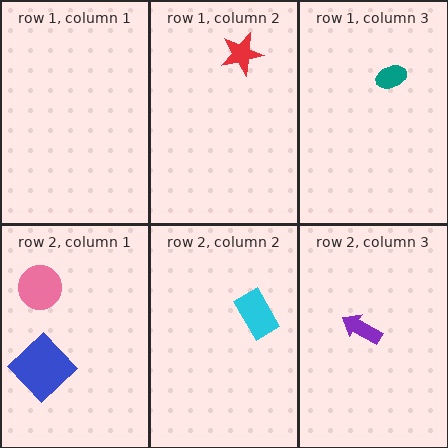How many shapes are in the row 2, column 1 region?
2.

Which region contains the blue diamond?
The row 2, column 1 region.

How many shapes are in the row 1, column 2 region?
1.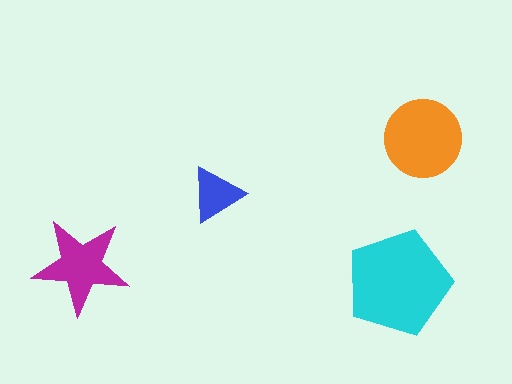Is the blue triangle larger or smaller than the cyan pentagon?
Smaller.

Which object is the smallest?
The blue triangle.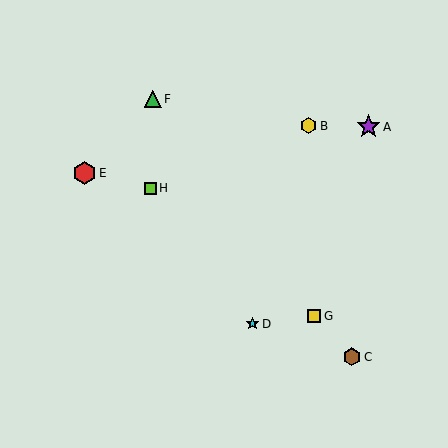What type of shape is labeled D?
Shape D is a cyan star.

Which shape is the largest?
The purple star (labeled A) is the largest.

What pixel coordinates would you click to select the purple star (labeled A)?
Click at (369, 127) to select the purple star A.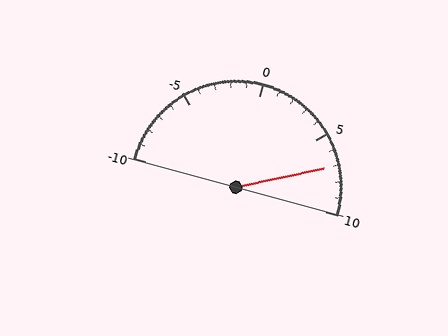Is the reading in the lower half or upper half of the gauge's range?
The reading is in the upper half of the range (-10 to 10).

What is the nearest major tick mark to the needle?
The nearest major tick mark is 5.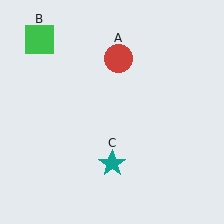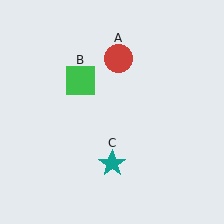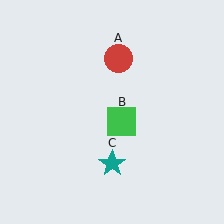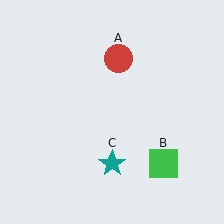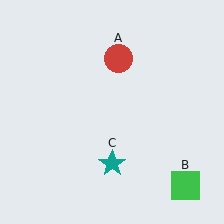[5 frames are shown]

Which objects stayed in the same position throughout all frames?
Red circle (object A) and teal star (object C) remained stationary.